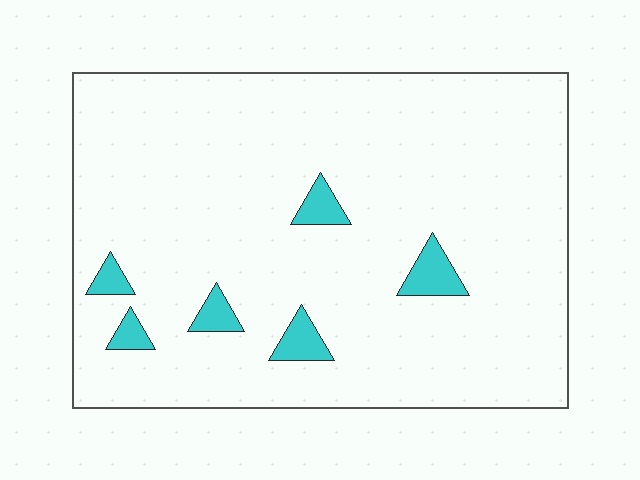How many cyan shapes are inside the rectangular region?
6.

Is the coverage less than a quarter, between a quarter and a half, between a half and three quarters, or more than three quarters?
Less than a quarter.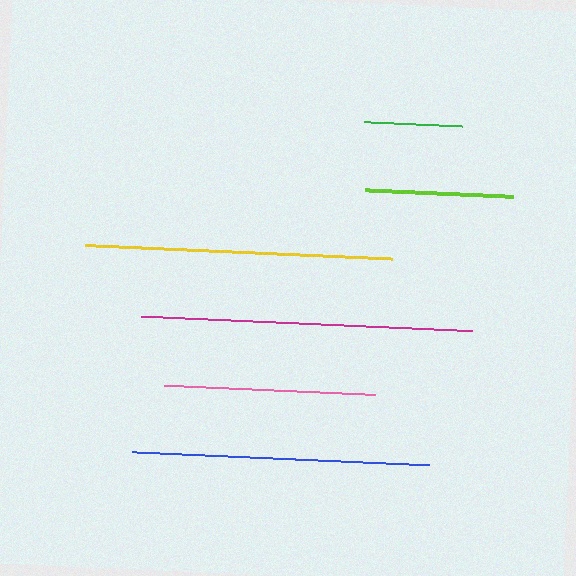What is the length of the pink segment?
The pink segment is approximately 212 pixels long.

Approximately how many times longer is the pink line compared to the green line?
The pink line is approximately 2.2 times the length of the green line.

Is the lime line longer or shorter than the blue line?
The blue line is longer than the lime line.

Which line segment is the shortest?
The green line is the shortest at approximately 98 pixels.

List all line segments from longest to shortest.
From longest to shortest: magenta, yellow, blue, pink, lime, green.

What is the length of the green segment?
The green segment is approximately 98 pixels long.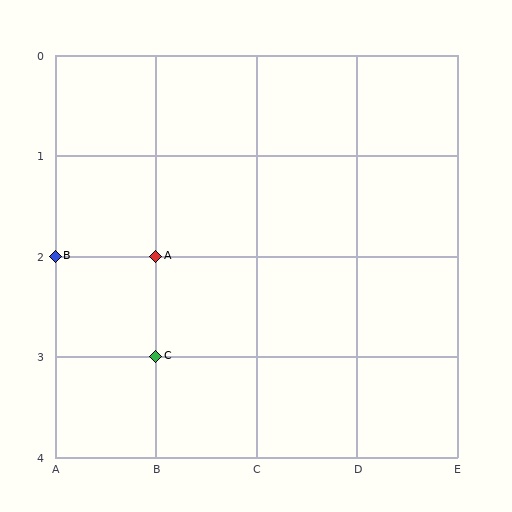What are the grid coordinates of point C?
Point C is at grid coordinates (B, 3).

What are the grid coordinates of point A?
Point A is at grid coordinates (B, 2).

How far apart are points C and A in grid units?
Points C and A are 1 row apart.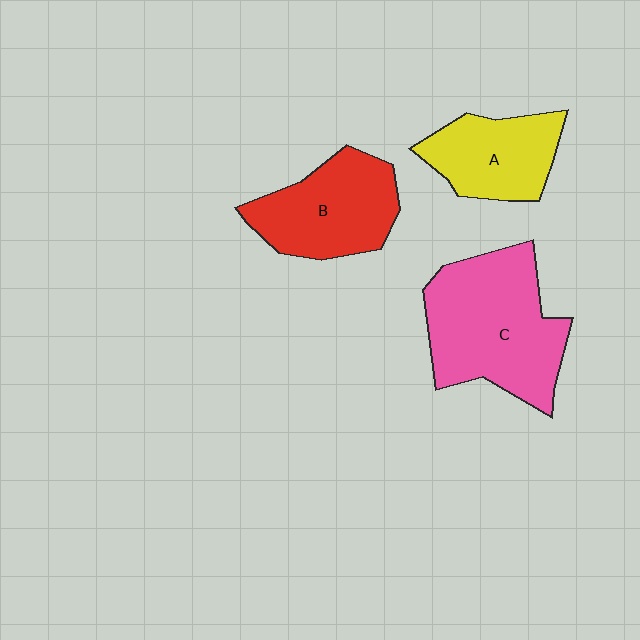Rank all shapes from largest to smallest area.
From largest to smallest: C (pink), B (red), A (yellow).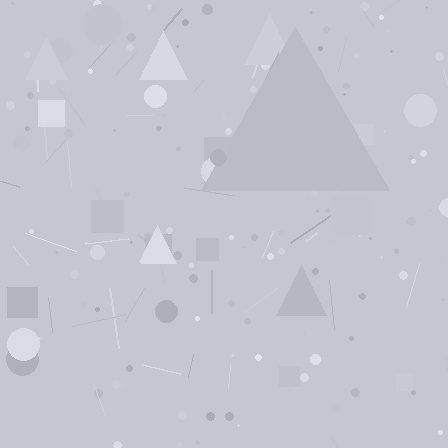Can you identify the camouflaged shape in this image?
The camouflaged shape is a triangle.